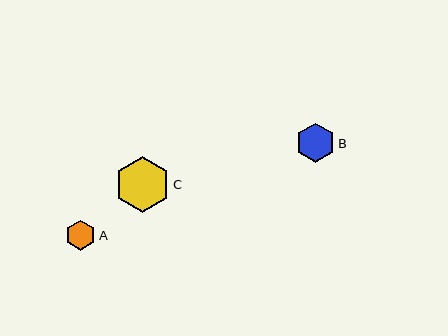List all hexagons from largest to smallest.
From largest to smallest: C, B, A.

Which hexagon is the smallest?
Hexagon A is the smallest with a size of approximately 30 pixels.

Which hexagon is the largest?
Hexagon C is the largest with a size of approximately 56 pixels.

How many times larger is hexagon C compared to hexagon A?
Hexagon C is approximately 1.9 times the size of hexagon A.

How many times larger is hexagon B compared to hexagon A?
Hexagon B is approximately 1.3 times the size of hexagon A.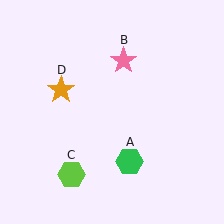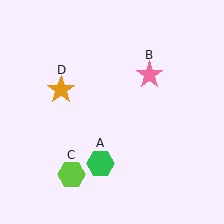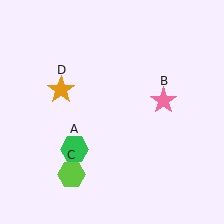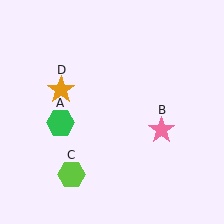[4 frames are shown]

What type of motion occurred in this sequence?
The green hexagon (object A), pink star (object B) rotated clockwise around the center of the scene.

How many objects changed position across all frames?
2 objects changed position: green hexagon (object A), pink star (object B).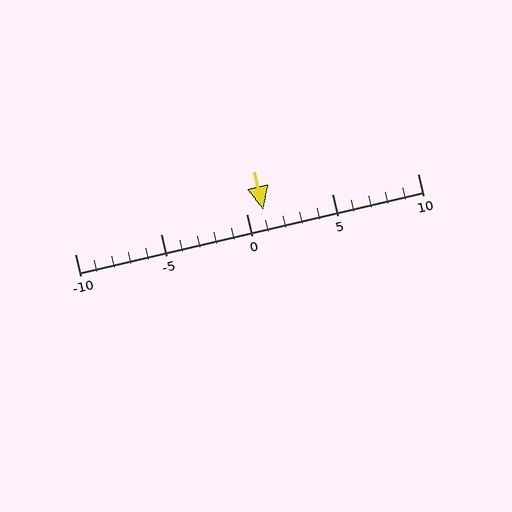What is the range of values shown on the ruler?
The ruler shows values from -10 to 10.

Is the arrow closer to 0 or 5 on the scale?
The arrow is closer to 0.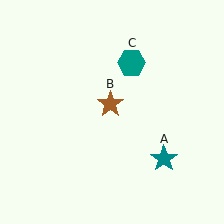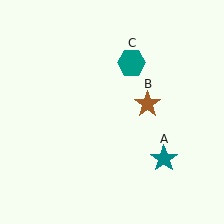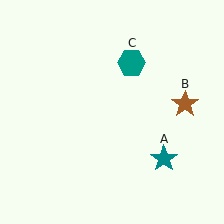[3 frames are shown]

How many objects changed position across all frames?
1 object changed position: brown star (object B).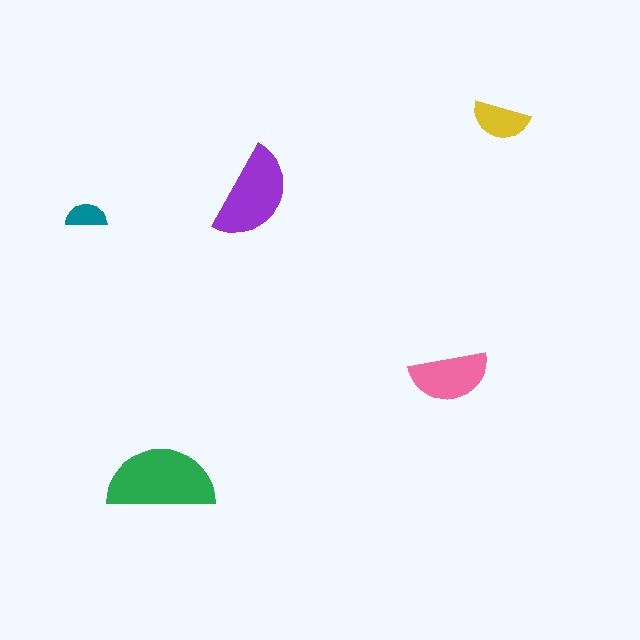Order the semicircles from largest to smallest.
the green one, the purple one, the pink one, the yellow one, the teal one.